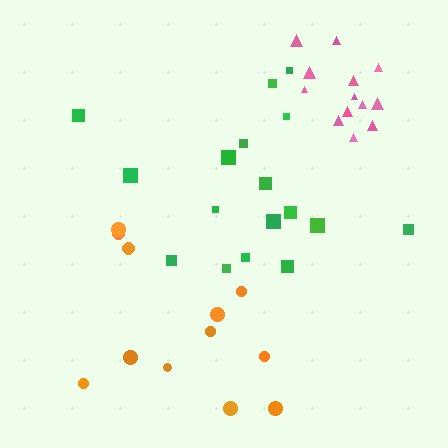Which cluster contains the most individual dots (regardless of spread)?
Green (17).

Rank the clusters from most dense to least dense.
pink, green, orange.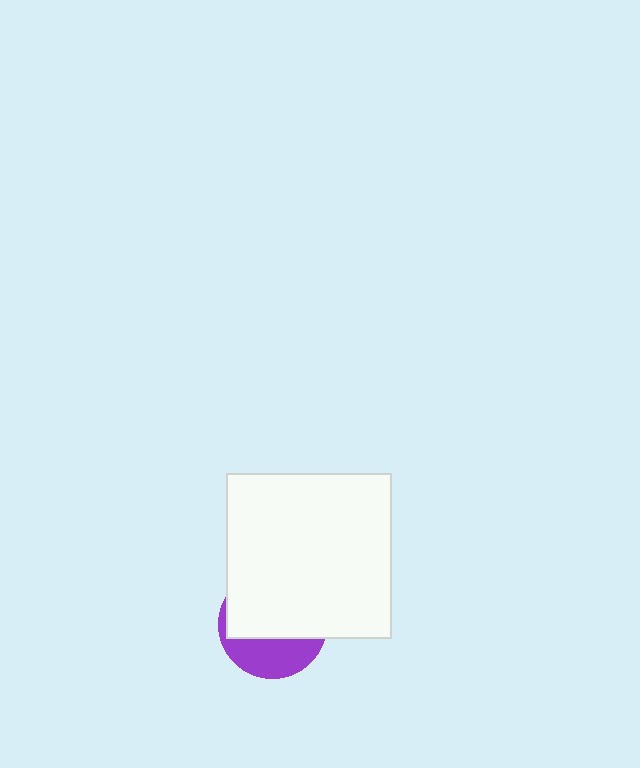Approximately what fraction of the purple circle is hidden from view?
Roughly 65% of the purple circle is hidden behind the white square.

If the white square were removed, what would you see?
You would see the complete purple circle.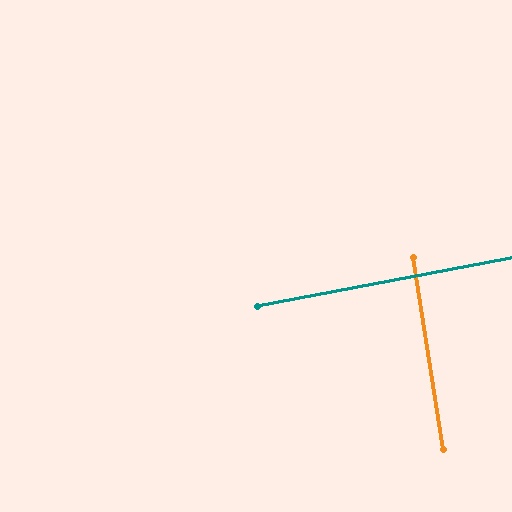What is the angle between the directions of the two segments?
Approximately 88 degrees.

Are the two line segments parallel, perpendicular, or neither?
Perpendicular — they meet at approximately 88°.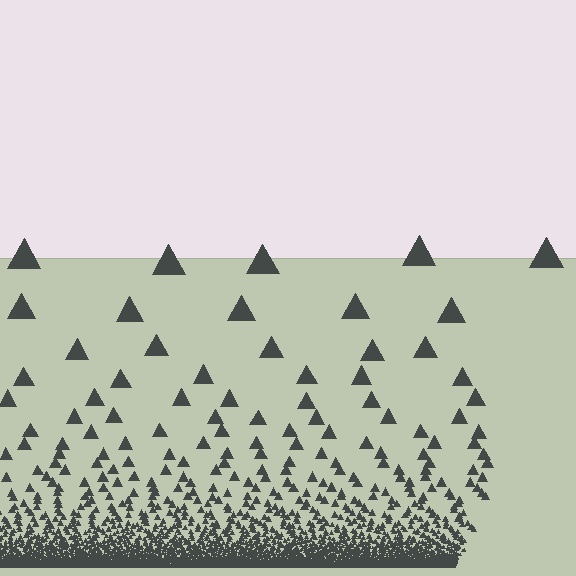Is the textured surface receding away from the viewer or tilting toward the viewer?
The surface appears to tilt toward the viewer. Texture elements get larger and sparser toward the top.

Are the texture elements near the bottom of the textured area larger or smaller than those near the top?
Smaller. The gradient is inverted — elements near the bottom are smaller and denser.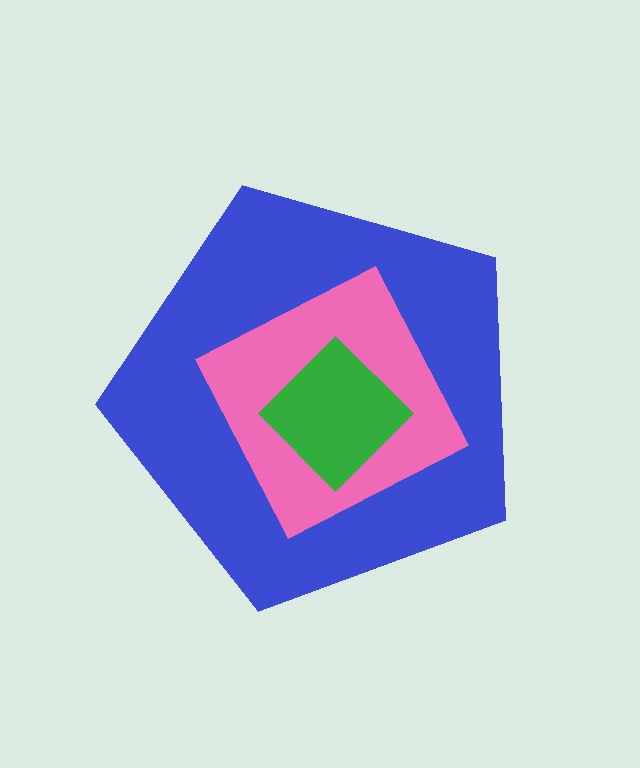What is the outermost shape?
The blue pentagon.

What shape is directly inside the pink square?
The green diamond.